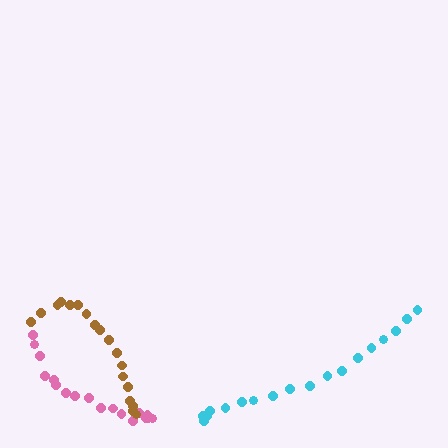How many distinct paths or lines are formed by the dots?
There are 3 distinct paths.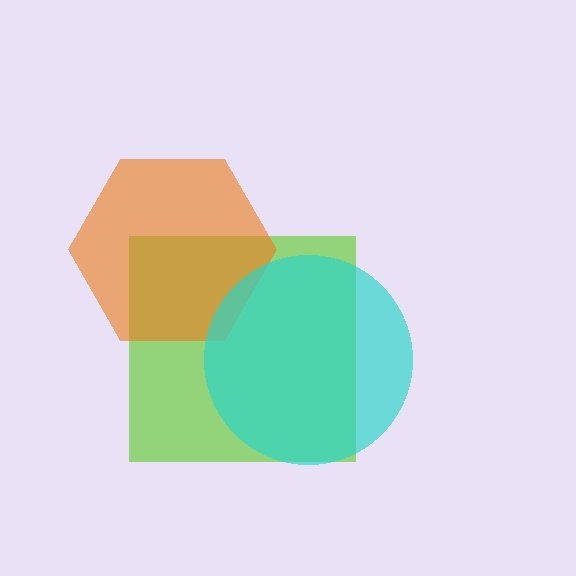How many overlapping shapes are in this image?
There are 3 overlapping shapes in the image.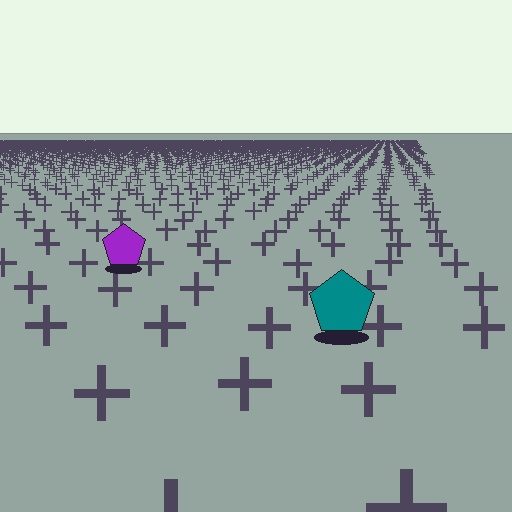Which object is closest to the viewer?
The teal pentagon is closest. The texture marks near it are larger and more spread out.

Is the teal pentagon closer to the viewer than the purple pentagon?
Yes. The teal pentagon is closer — you can tell from the texture gradient: the ground texture is coarser near it.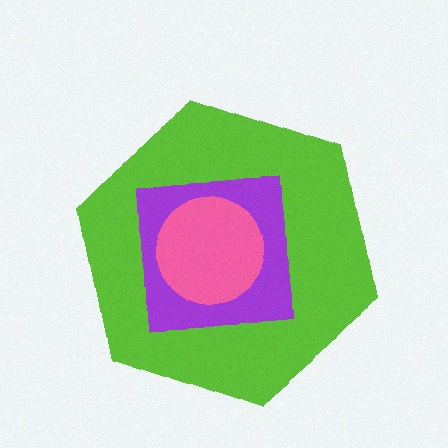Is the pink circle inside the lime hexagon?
Yes.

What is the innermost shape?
The pink circle.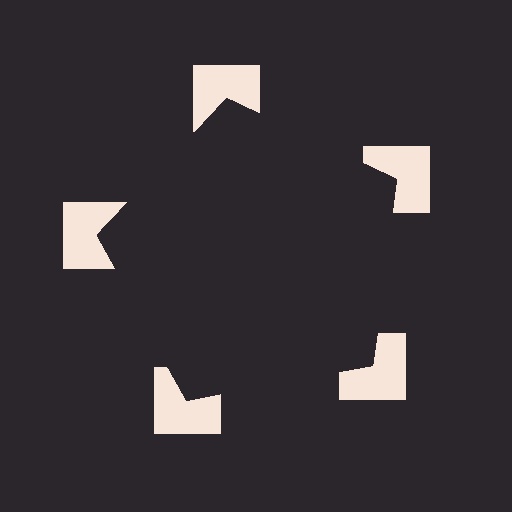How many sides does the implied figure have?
5 sides.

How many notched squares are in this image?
There are 5 — one at each vertex of the illusory pentagon.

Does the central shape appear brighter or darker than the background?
It typically appears slightly darker than the background, even though no actual brightness change is drawn.